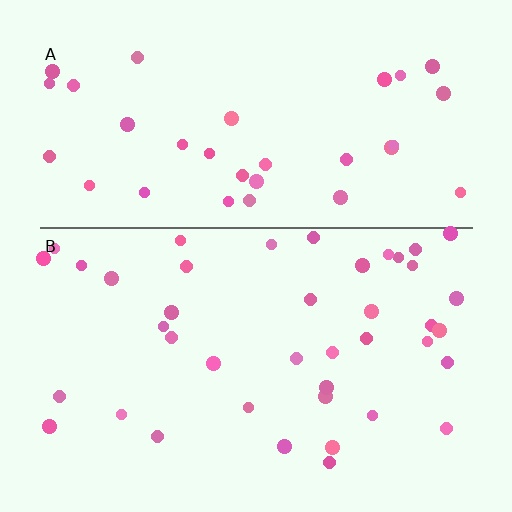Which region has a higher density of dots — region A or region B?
B (the bottom).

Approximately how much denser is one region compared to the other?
Approximately 1.2× — region B over region A.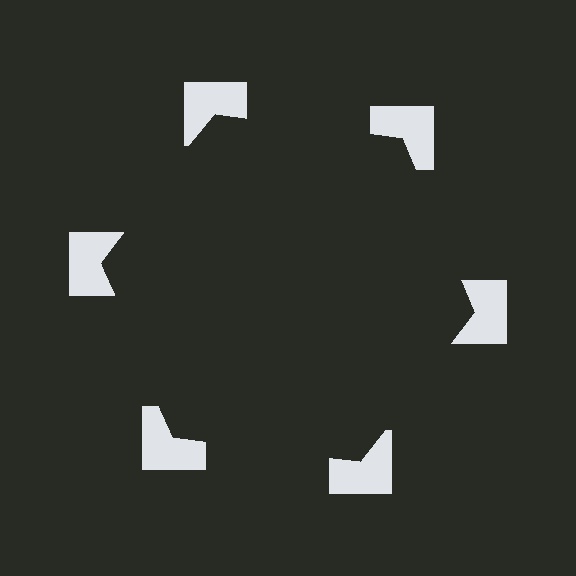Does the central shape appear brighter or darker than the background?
It typically appears slightly darker than the background, even though no actual brightness change is drawn.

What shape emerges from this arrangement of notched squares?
An illusory hexagon — its edges are inferred from the aligned wedge cuts in the notched squares, not physically drawn.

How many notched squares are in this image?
There are 6 — one at each vertex of the illusory hexagon.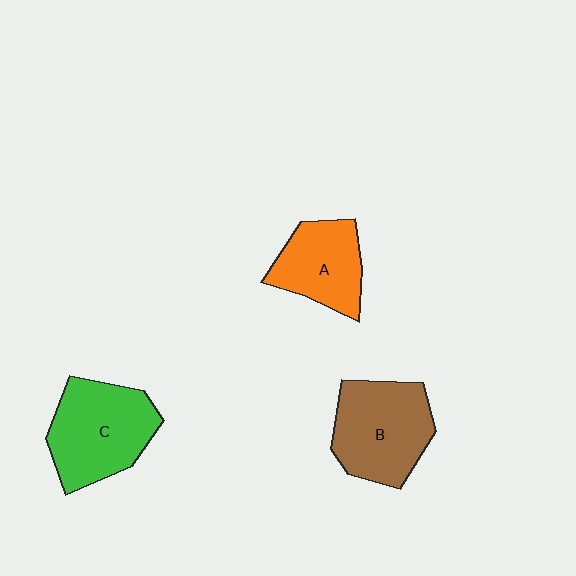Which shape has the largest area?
Shape C (green).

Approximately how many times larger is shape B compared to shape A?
Approximately 1.3 times.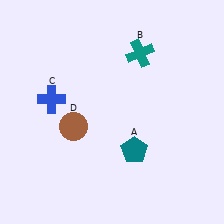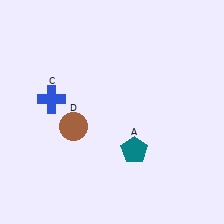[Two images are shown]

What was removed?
The teal cross (B) was removed in Image 2.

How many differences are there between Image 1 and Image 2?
There is 1 difference between the two images.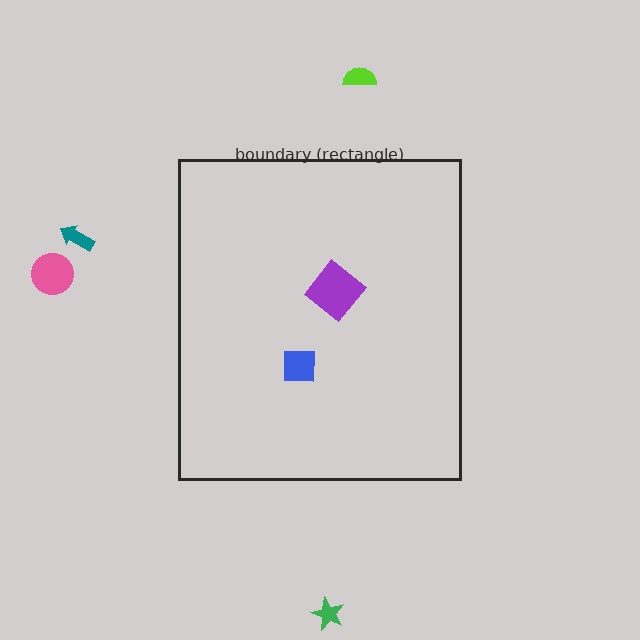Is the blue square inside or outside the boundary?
Inside.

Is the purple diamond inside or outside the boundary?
Inside.